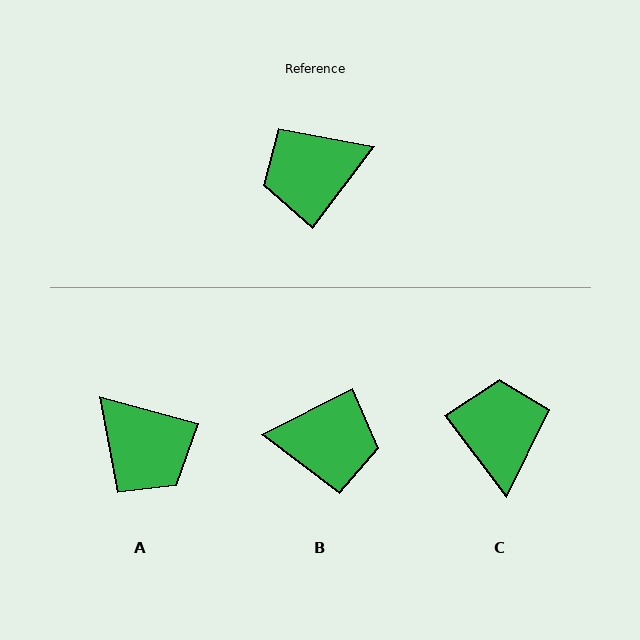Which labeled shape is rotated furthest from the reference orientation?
B, about 154 degrees away.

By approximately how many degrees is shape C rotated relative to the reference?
Approximately 106 degrees clockwise.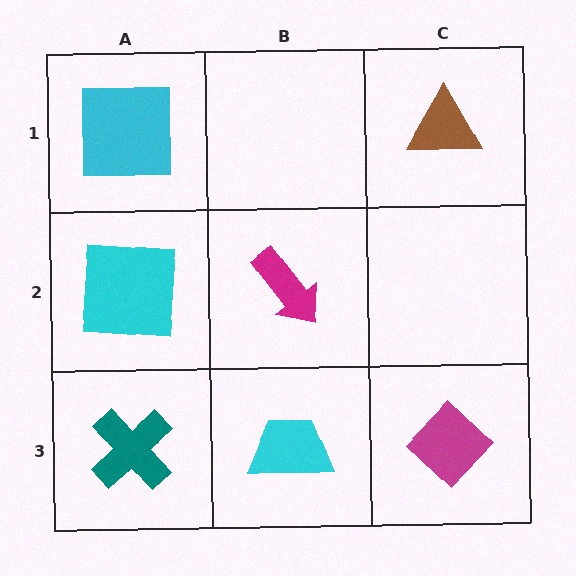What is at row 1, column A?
A cyan square.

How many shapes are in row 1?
2 shapes.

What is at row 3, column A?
A teal cross.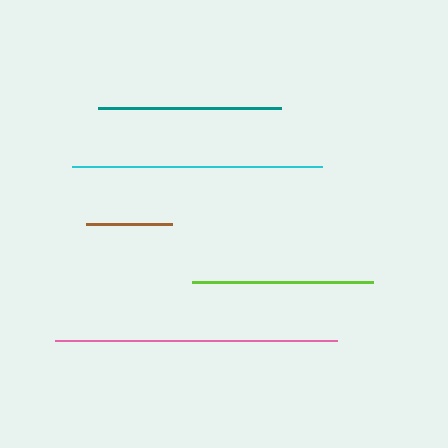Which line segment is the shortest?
The brown line is the shortest at approximately 85 pixels.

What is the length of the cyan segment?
The cyan segment is approximately 250 pixels long.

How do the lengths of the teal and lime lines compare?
The teal and lime lines are approximately the same length.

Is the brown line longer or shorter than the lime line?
The lime line is longer than the brown line.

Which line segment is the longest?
The pink line is the longest at approximately 282 pixels.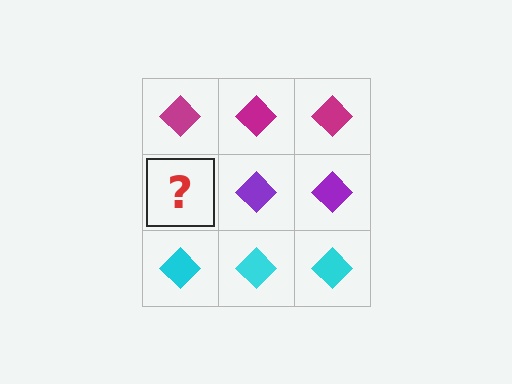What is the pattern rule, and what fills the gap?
The rule is that each row has a consistent color. The gap should be filled with a purple diamond.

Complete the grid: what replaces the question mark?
The question mark should be replaced with a purple diamond.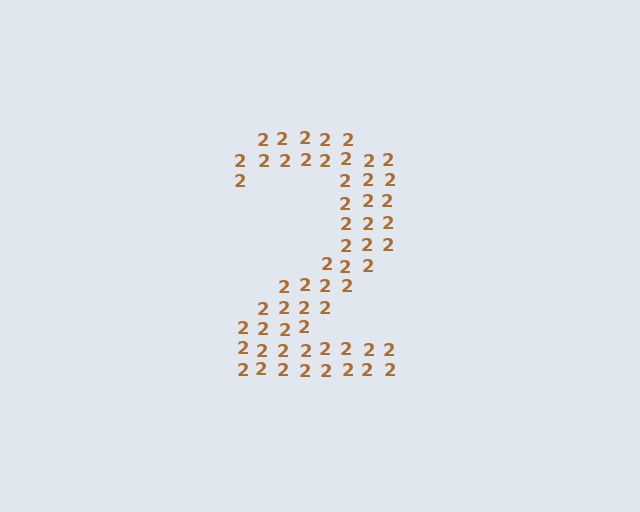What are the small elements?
The small elements are digit 2's.